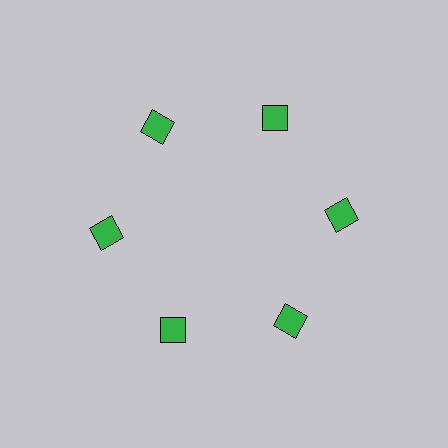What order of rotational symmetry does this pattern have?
This pattern has 6-fold rotational symmetry.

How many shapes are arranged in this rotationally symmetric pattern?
There are 6 shapes, arranged in 6 groups of 1.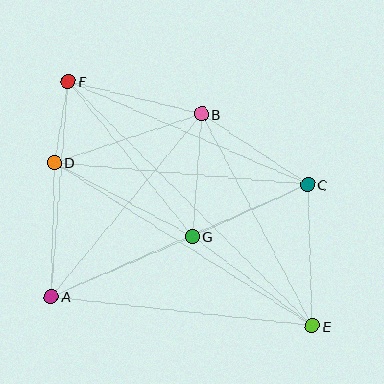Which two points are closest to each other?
Points D and F are closest to each other.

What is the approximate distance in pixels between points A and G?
The distance between A and G is approximately 153 pixels.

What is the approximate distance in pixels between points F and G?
The distance between F and G is approximately 199 pixels.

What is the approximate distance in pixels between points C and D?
The distance between C and D is approximately 254 pixels.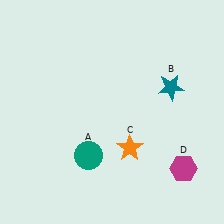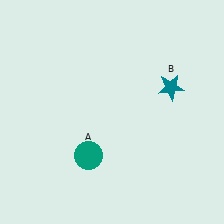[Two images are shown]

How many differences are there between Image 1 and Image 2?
There are 2 differences between the two images.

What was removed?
The magenta hexagon (D), the orange star (C) were removed in Image 2.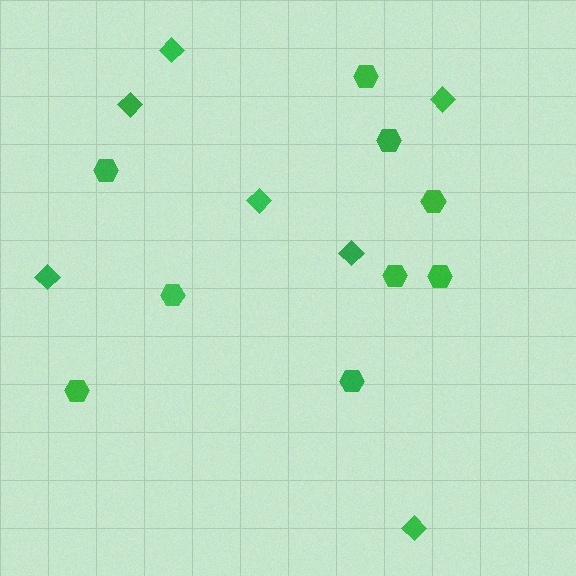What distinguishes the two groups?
There are 2 groups: one group of hexagons (9) and one group of diamonds (7).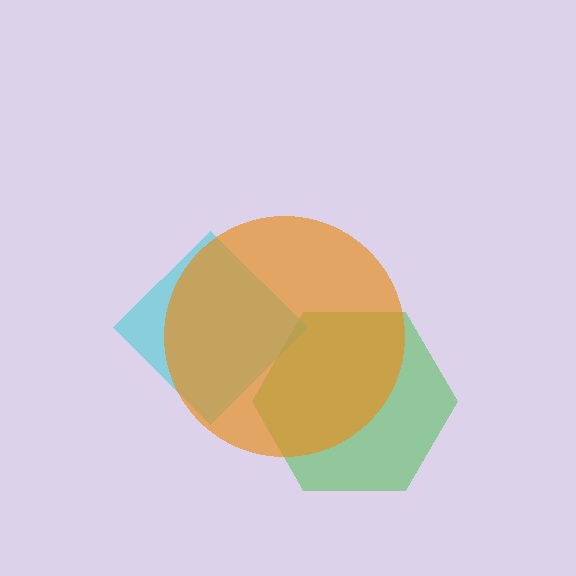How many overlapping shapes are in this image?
There are 3 overlapping shapes in the image.